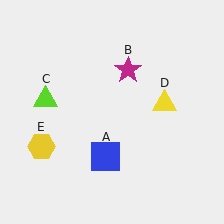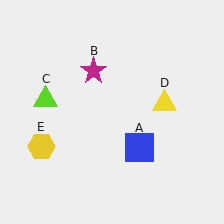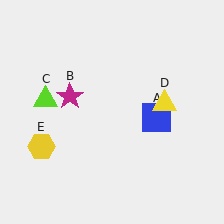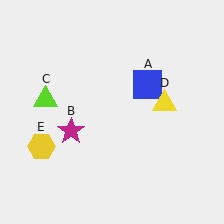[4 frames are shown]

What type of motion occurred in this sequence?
The blue square (object A), magenta star (object B) rotated counterclockwise around the center of the scene.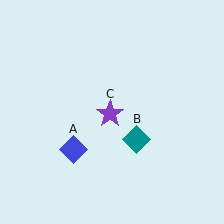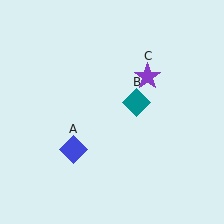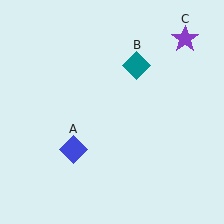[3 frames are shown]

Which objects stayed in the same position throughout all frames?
Blue diamond (object A) remained stationary.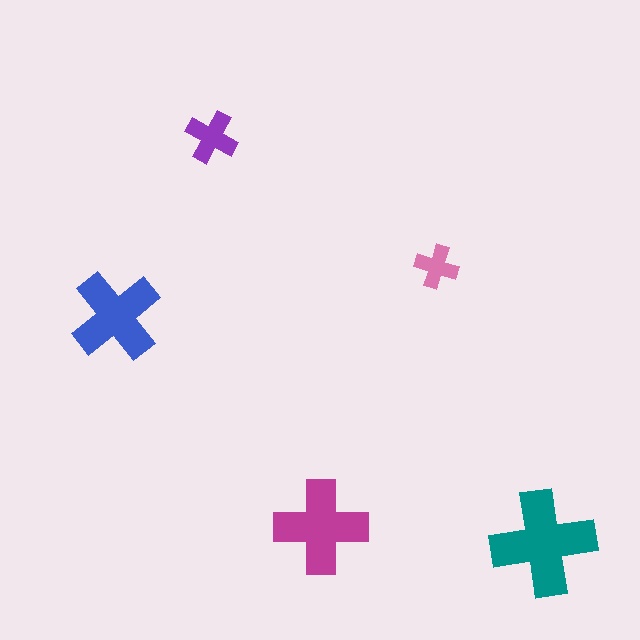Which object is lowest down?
The teal cross is bottommost.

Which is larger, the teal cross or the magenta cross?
The teal one.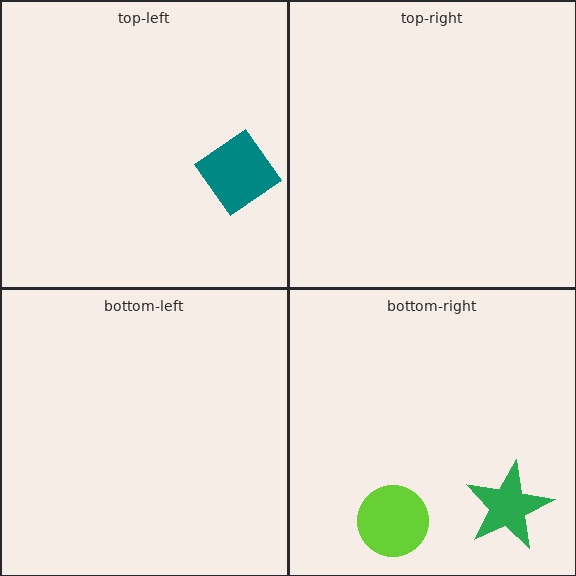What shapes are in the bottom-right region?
The lime circle, the green star.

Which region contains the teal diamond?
The top-left region.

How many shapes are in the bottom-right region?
2.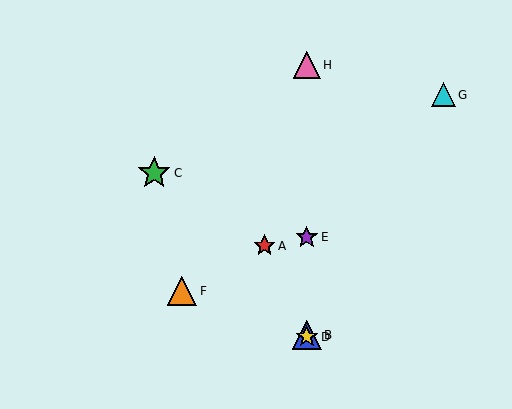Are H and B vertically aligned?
Yes, both are at x≈307.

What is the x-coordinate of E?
Object E is at x≈307.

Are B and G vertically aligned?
No, B is at x≈307 and G is at x≈443.